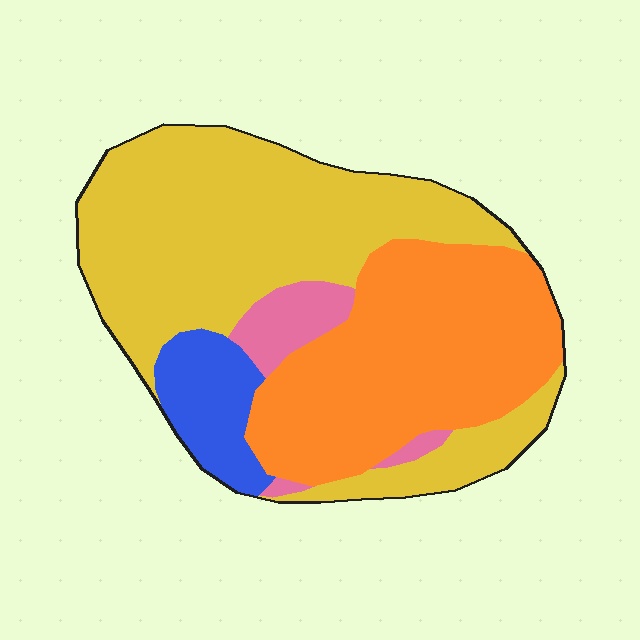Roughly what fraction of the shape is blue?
Blue takes up about one tenth (1/10) of the shape.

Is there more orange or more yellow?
Yellow.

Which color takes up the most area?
Yellow, at roughly 50%.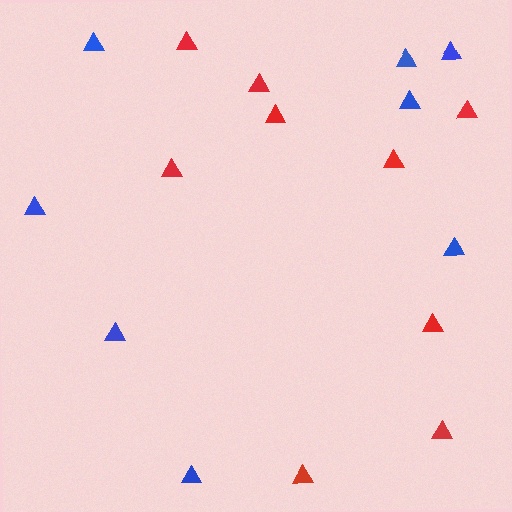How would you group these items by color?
There are 2 groups: one group of red triangles (9) and one group of blue triangles (8).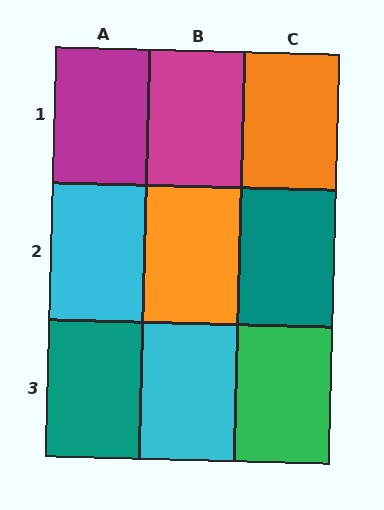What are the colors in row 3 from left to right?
Teal, cyan, green.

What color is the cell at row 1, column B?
Magenta.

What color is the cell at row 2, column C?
Teal.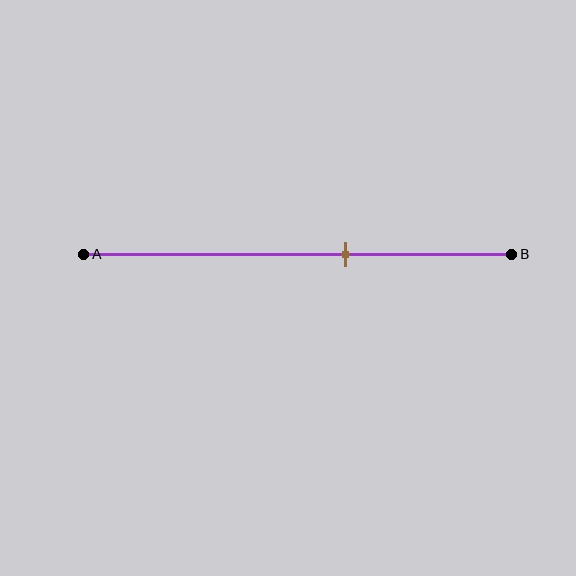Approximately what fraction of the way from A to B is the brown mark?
The brown mark is approximately 60% of the way from A to B.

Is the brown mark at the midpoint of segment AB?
No, the mark is at about 60% from A, not at the 50% midpoint.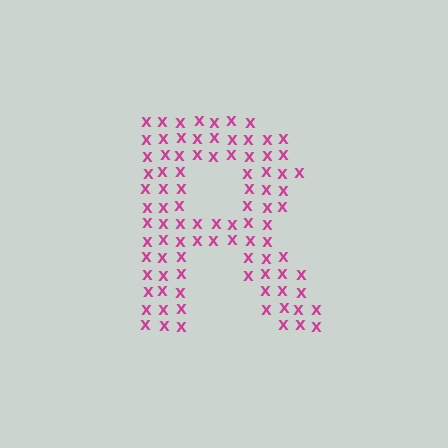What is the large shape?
The large shape is the letter R.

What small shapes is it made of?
It is made of small letter X's.